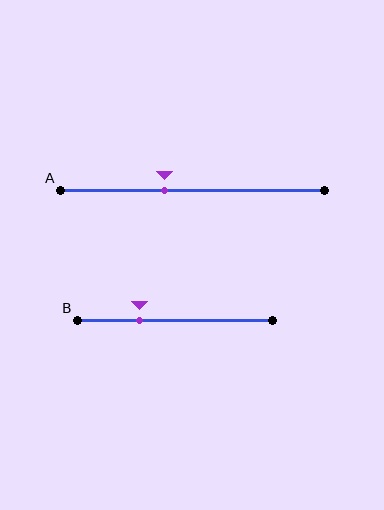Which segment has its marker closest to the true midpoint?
Segment A has its marker closest to the true midpoint.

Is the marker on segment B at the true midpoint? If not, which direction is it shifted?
No, the marker on segment B is shifted to the left by about 18% of the segment length.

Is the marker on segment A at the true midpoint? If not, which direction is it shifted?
No, the marker on segment A is shifted to the left by about 11% of the segment length.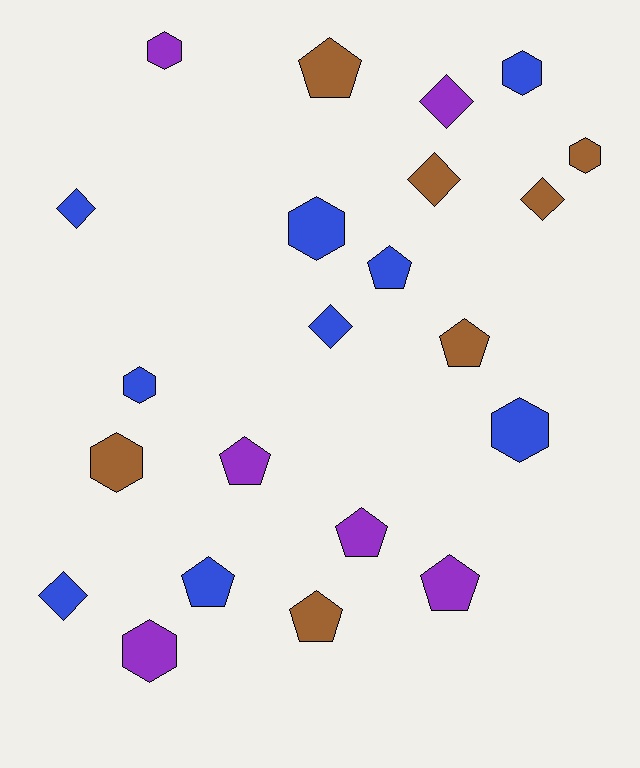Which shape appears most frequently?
Hexagon, with 8 objects.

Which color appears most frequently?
Blue, with 9 objects.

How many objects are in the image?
There are 22 objects.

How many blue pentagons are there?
There are 2 blue pentagons.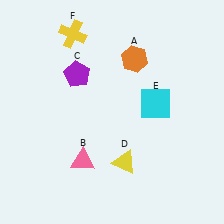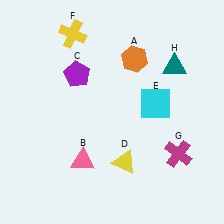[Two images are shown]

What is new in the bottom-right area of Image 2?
A magenta cross (G) was added in the bottom-right area of Image 2.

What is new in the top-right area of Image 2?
A teal triangle (H) was added in the top-right area of Image 2.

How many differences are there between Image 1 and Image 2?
There are 2 differences between the two images.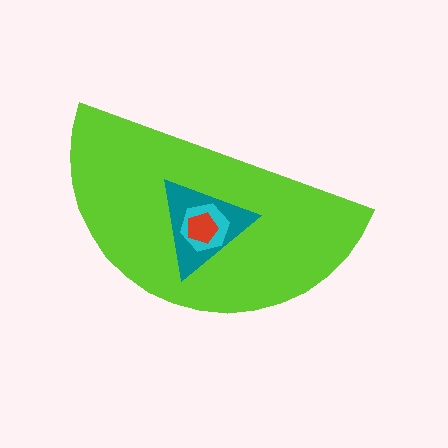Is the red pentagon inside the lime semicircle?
Yes.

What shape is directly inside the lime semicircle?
The teal triangle.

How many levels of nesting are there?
4.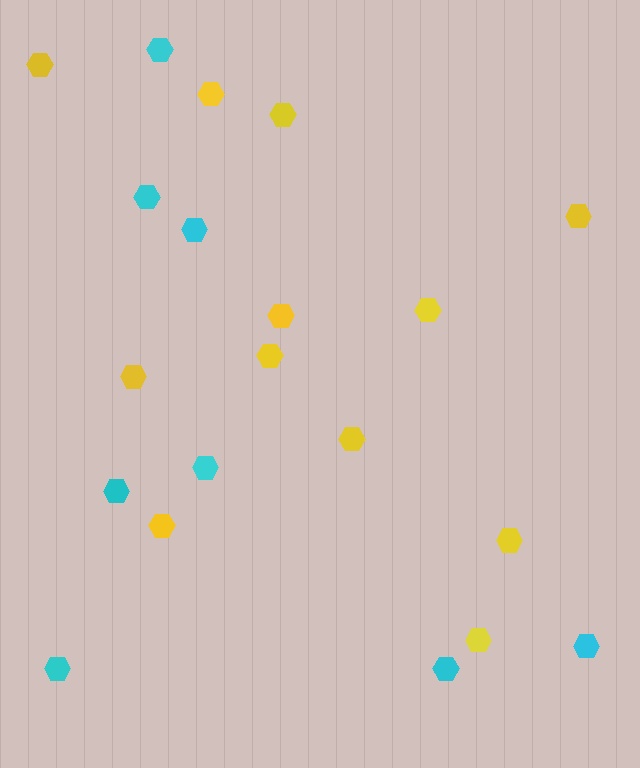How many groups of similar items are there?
There are 2 groups: one group of cyan hexagons (8) and one group of yellow hexagons (12).